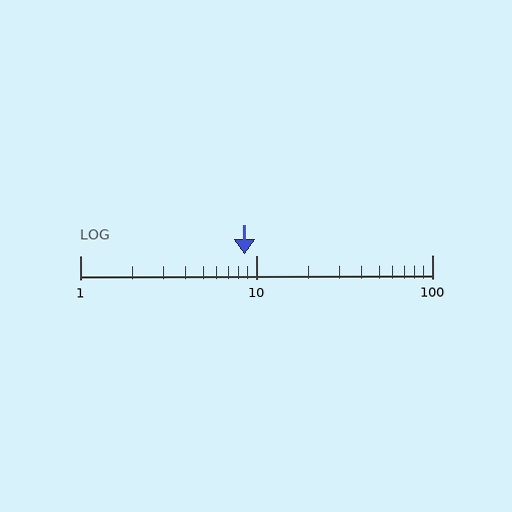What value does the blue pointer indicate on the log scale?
The pointer indicates approximately 8.6.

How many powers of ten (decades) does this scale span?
The scale spans 2 decades, from 1 to 100.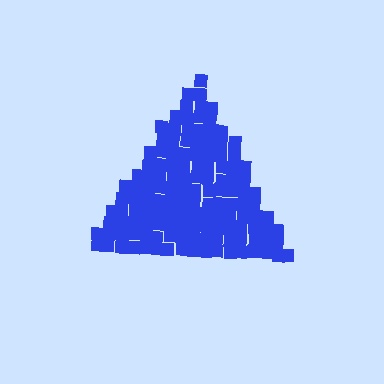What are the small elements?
The small elements are squares.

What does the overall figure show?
The overall figure shows a triangle.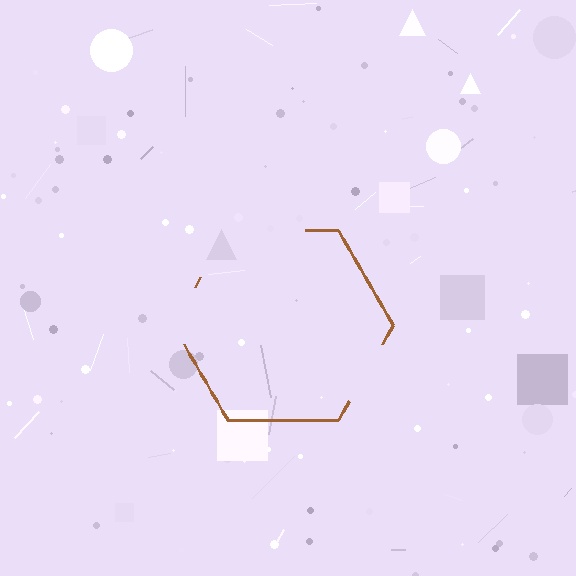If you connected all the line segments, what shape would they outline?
They would outline a hexagon.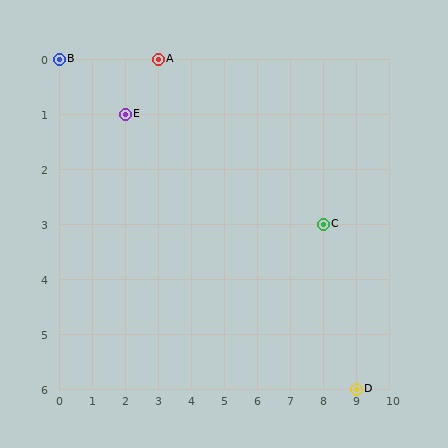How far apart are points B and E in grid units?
Points B and E are 2 columns and 1 row apart (about 2.2 grid units diagonally).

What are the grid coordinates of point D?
Point D is at grid coordinates (9, 6).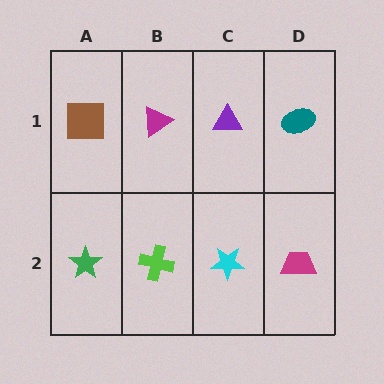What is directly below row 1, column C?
A cyan star.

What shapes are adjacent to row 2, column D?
A teal ellipse (row 1, column D), a cyan star (row 2, column C).